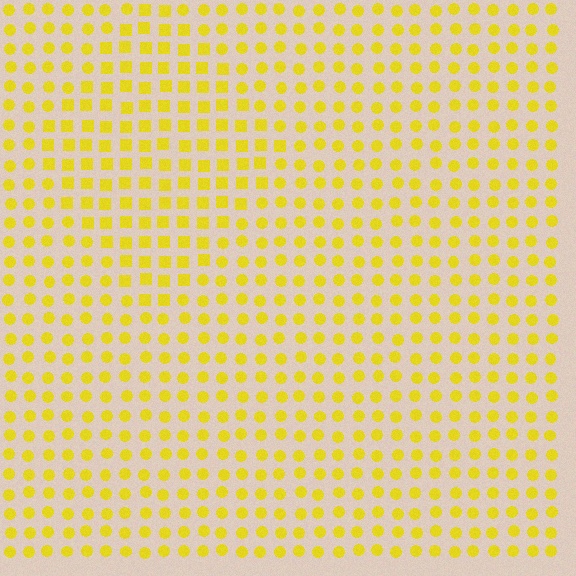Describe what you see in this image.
The image is filled with small yellow elements arranged in a uniform grid. A diamond-shaped region contains squares, while the surrounding area contains circles. The boundary is defined purely by the change in element shape.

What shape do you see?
I see a diamond.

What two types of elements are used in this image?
The image uses squares inside the diamond region and circles outside it.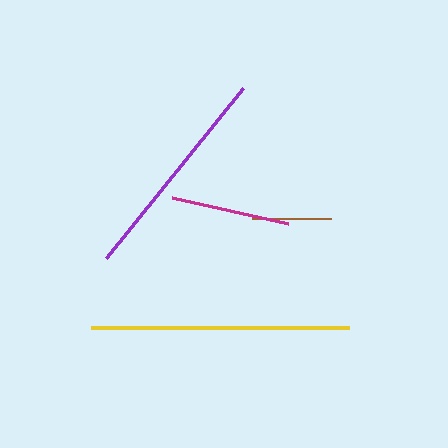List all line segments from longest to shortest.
From longest to shortest: yellow, purple, magenta, brown.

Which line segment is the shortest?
The brown line is the shortest at approximately 80 pixels.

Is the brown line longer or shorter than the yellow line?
The yellow line is longer than the brown line.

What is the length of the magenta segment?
The magenta segment is approximately 118 pixels long.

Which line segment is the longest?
The yellow line is the longest at approximately 257 pixels.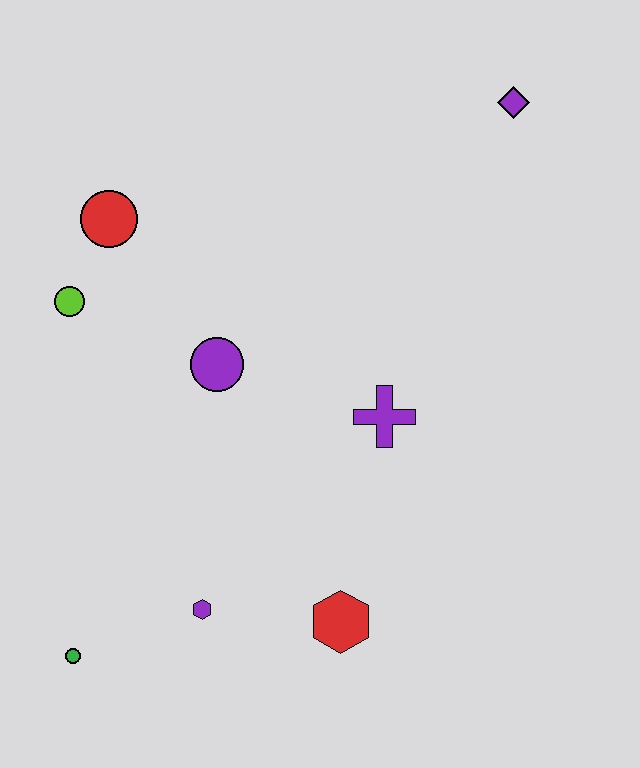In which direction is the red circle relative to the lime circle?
The red circle is above the lime circle.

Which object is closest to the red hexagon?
The purple hexagon is closest to the red hexagon.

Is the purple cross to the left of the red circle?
No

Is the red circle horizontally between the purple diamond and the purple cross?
No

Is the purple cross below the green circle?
No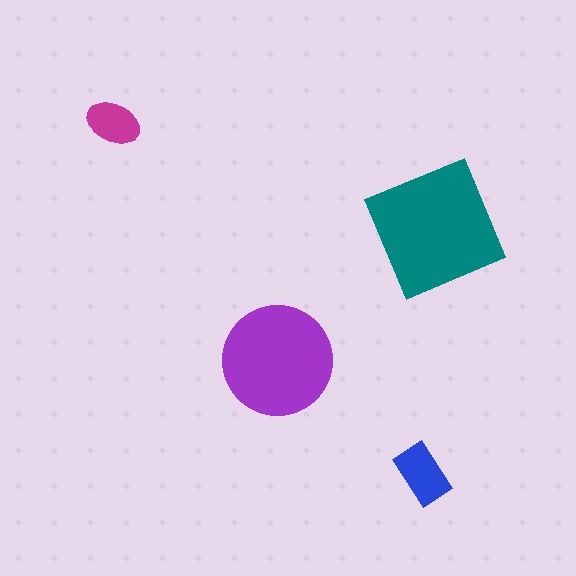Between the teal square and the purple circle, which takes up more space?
The teal square.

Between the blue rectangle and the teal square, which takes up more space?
The teal square.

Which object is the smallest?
The magenta ellipse.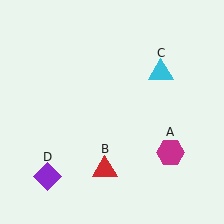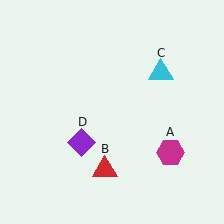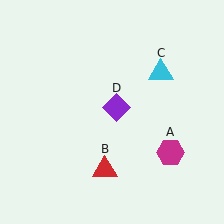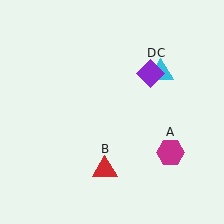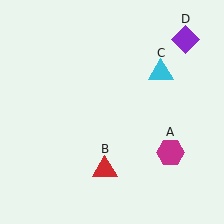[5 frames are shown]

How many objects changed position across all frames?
1 object changed position: purple diamond (object D).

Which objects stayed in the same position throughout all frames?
Magenta hexagon (object A) and red triangle (object B) and cyan triangle (object C) remained stationary.